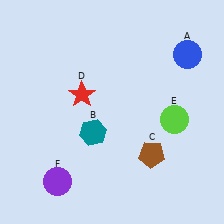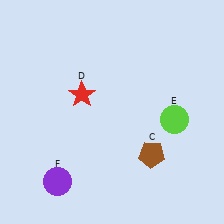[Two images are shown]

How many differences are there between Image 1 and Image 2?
There are 2 differences between the two images.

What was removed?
The teal hexagon (B), the blue circle (A) were removed in Image 2.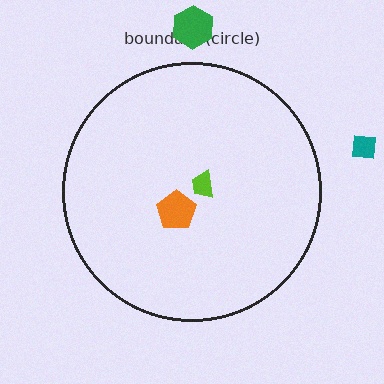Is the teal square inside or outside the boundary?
Outside.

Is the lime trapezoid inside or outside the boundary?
Inside.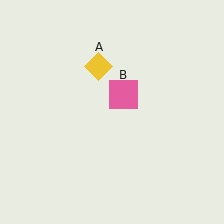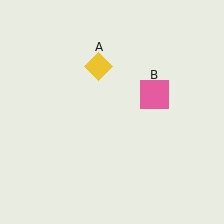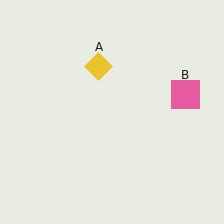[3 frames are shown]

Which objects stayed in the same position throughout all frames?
Yellow diamond (object A) remained stationary.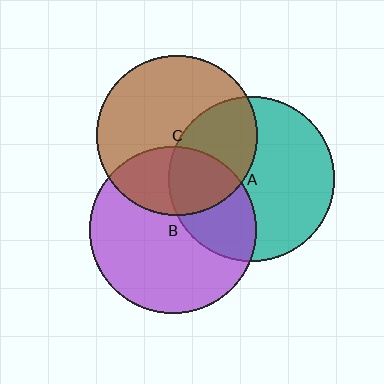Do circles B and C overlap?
Yes.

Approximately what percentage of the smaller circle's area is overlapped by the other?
Approximately 30%.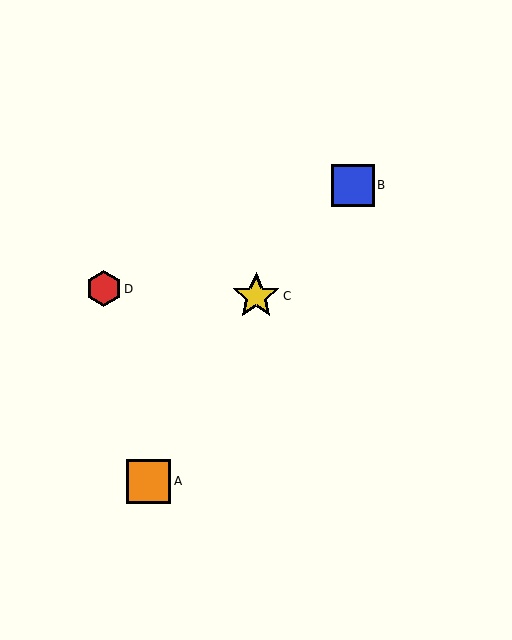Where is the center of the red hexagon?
The center of the red hexagon is at (104, 289).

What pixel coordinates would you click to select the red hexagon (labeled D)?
Click at (104, 289) to select the red hexagon D.